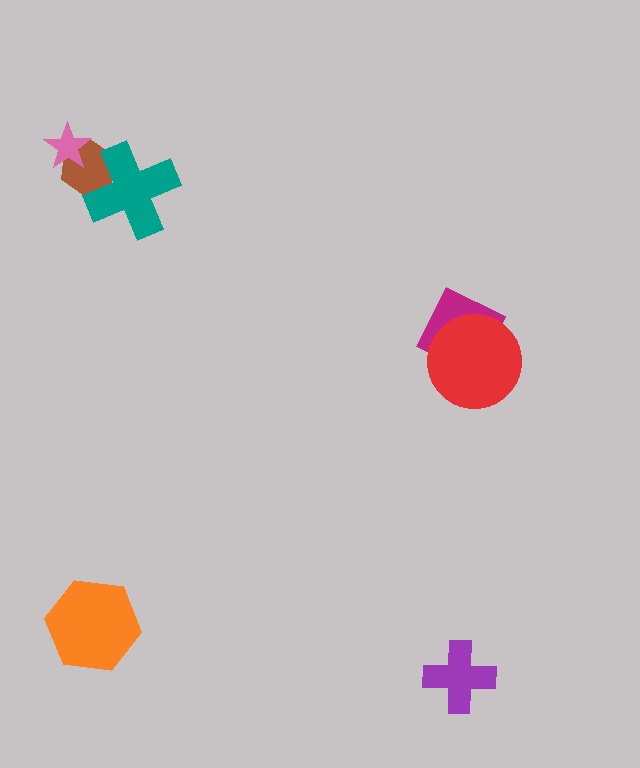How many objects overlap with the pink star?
1 object overlaps with the pink star.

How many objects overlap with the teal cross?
1 object overlaps with the teal cross.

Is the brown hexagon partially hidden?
Yes, it is partially covered by another shape.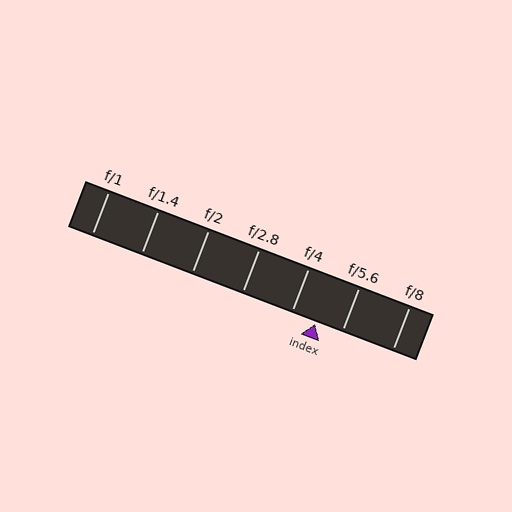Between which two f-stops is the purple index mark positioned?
The index mark is between f/4 and f/5.6.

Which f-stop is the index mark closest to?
The index mark is closest to f/4.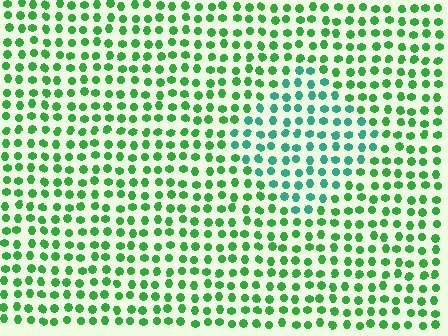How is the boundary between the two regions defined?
The boundary is defined purely by a slight shift in hue (about 36 degrees). Spacing, size, and orientation are identical on both sides.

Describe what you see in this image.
The image is filled with small green elements in a uniform arrangement. A diamond-shaped region is visible where the elements are tinted to a slightly different hue, forming a subtle color boundary.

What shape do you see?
I see a diamond.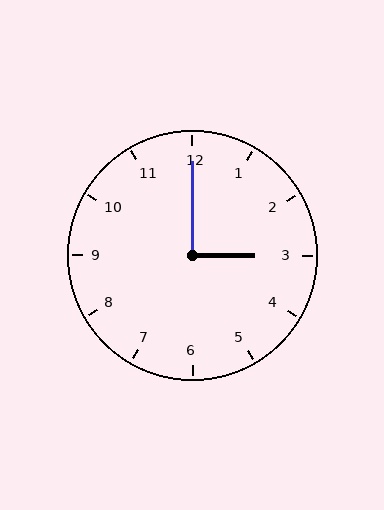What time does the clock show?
3:00.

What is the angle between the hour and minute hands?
Approximately 90 degrees.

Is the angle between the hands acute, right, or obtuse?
It is right.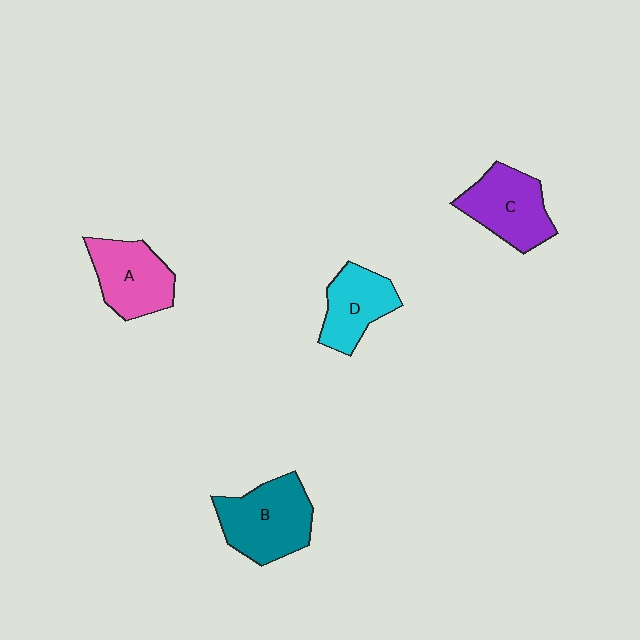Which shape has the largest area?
Shape B (teal).